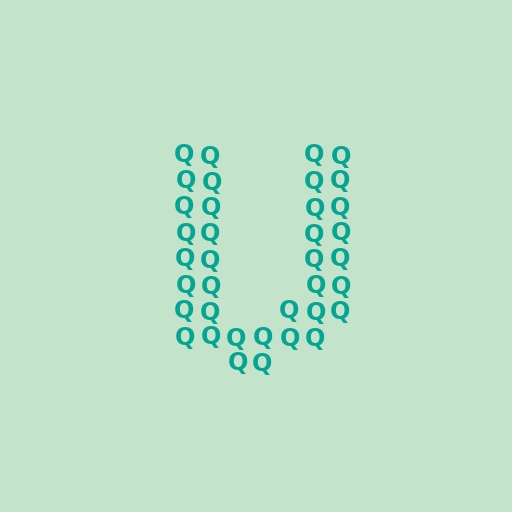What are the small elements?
The small elements are letter Q's.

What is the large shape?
The large shape is the letter U.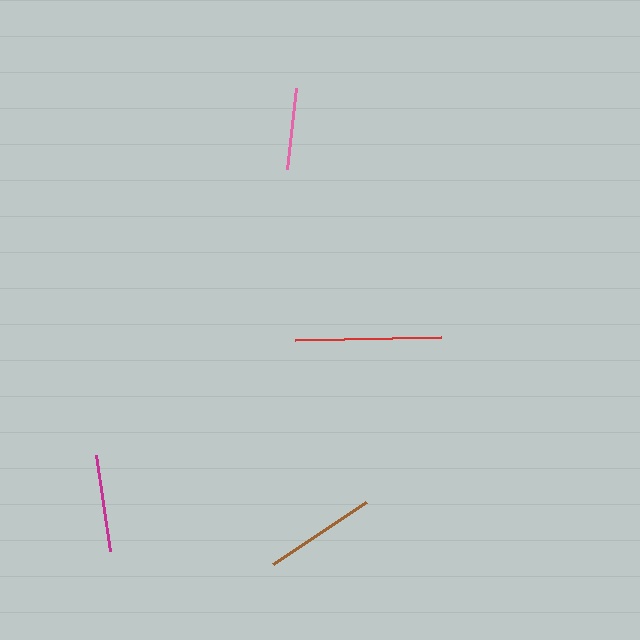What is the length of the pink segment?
The pink segment is approximately 82 pixels long.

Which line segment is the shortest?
The pink line is the shortest at approximately 82 pixels.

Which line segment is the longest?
The red line is the longest at approximately 147 pixels.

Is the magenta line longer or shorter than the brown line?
The brown line is longer than the magenta line.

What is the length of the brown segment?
The brown segment is approximately 112 pixels long.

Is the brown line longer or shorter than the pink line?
The brown line is longer than the pink line.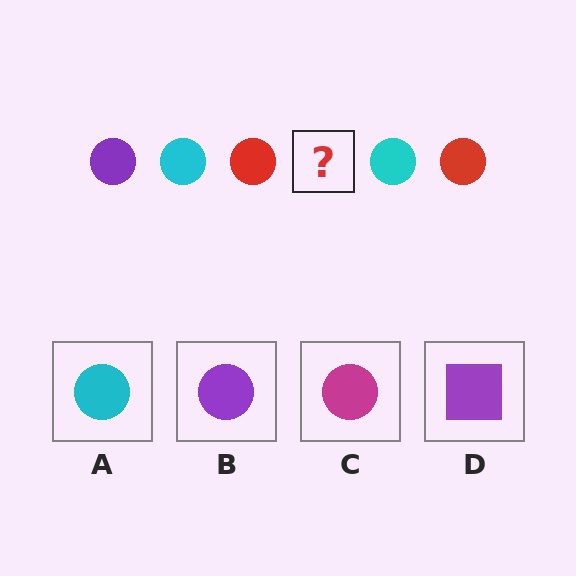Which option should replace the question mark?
Option B.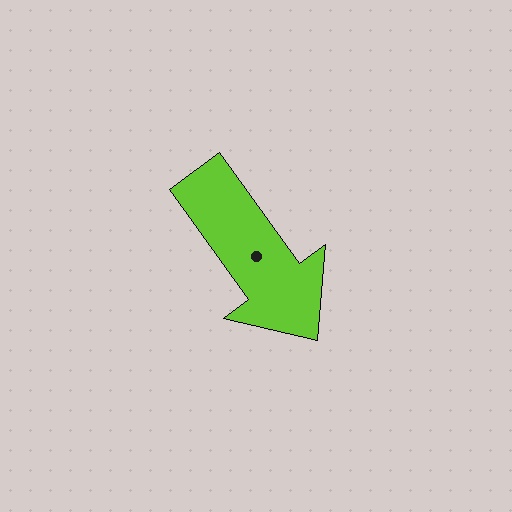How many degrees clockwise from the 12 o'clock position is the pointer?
Approximately 144 degrees.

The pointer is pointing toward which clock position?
Roughly 5 o'clock.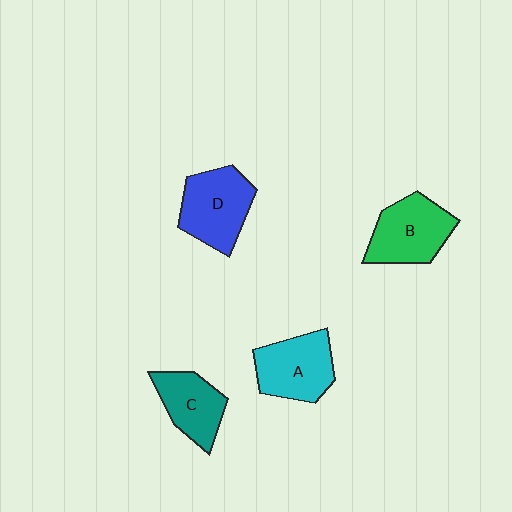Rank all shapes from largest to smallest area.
From largest to smallest: D (blue), B (green), A (cyan), C (teal).